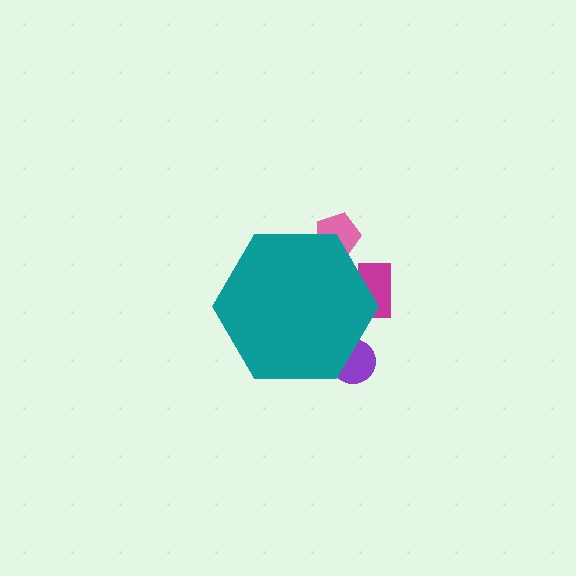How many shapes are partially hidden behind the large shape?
3 shapes are partially hidden.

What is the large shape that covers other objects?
A teal hexagon.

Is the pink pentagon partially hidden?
Yes, the pink pentagon is partially hidden behind the teal hexagon.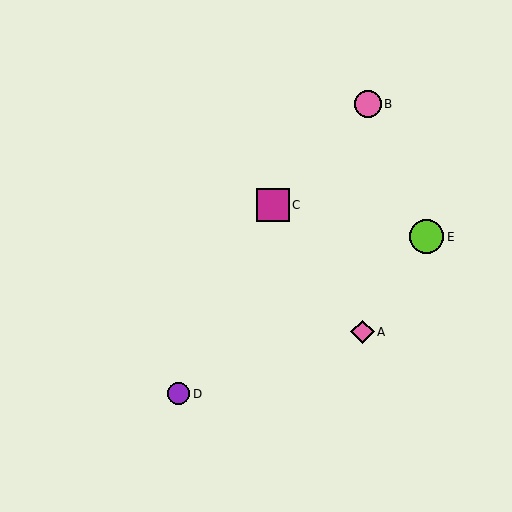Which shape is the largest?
The lime circle (labeled E) is the largest.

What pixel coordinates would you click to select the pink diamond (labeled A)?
Click at (363, 332) to select the pink diamond A.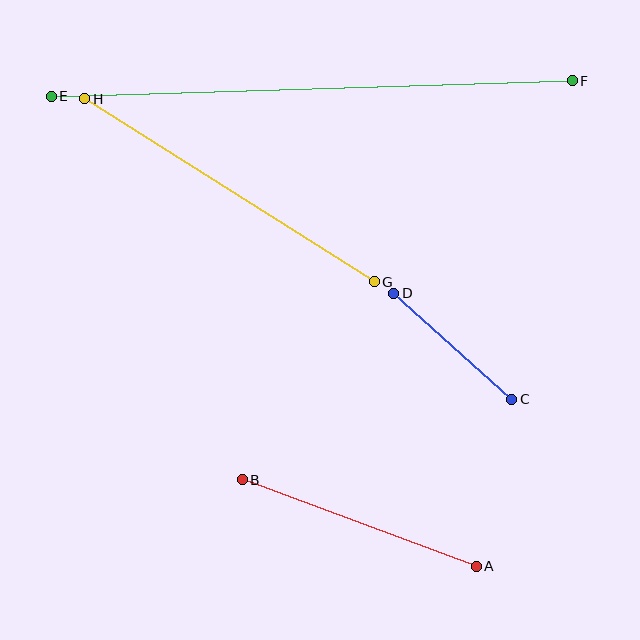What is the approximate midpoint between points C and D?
The midpoint is at approximately (453, 346) pixels.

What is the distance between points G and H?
The distance is approximately 342 pixels.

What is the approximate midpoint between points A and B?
The midpoint is at approximately (359, 523) pixels.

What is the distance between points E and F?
The distance is approximately 521 pixels.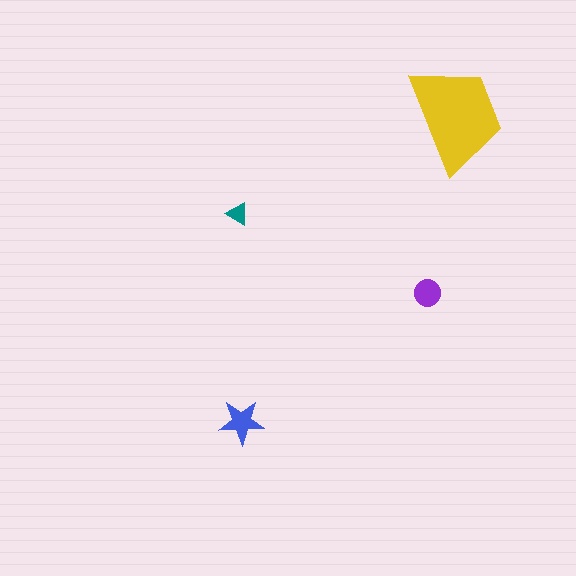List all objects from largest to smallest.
The yellow trapezoid, the blue star, the purple circle, the teal triangle.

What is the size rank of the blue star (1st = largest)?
2nd.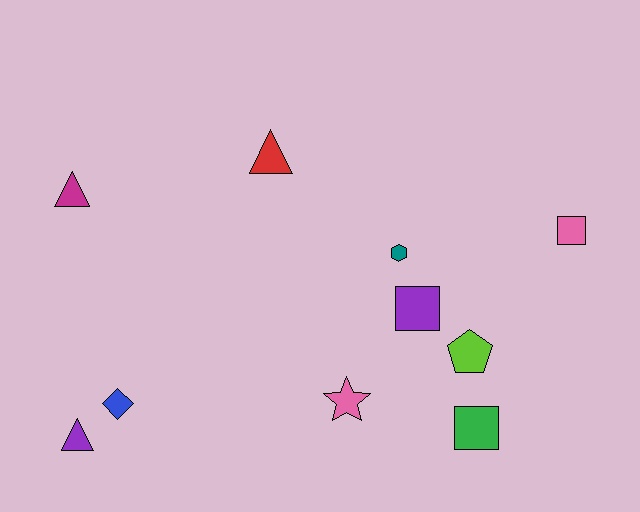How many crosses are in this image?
There are no crosses.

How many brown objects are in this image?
There are no brown objects.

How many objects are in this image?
There are 10 objects.